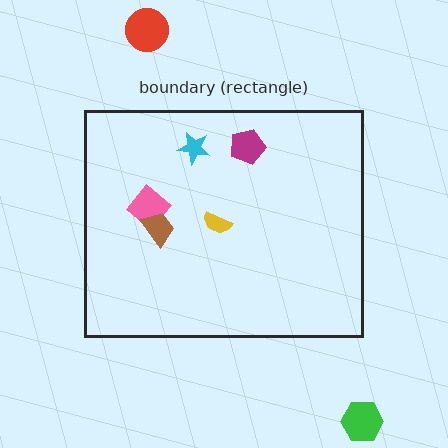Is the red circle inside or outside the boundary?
Outside.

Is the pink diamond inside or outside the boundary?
Inside.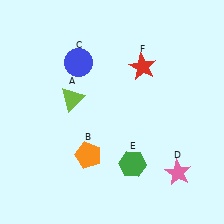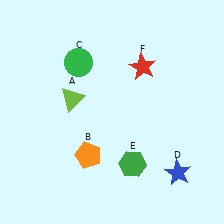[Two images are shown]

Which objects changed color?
C changed from blue to green. D changed from pink to blue.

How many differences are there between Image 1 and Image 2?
There are 2 differences between the two images.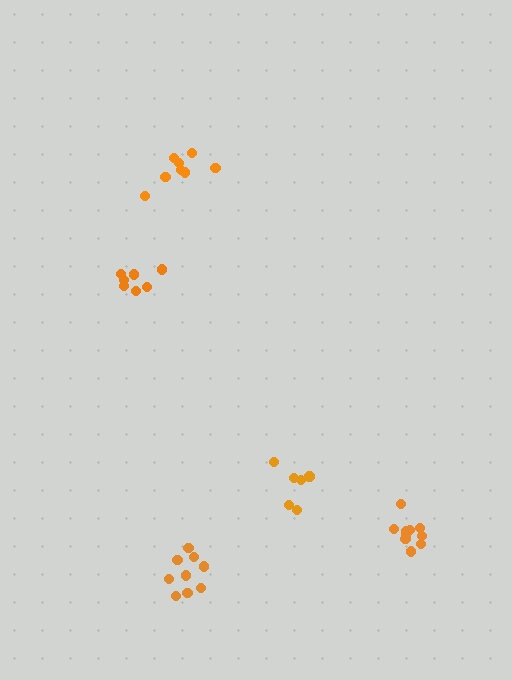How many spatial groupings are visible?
There are 5 spatial groupings.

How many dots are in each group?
Group 1: 7 dots, Group 2: 6 dots, Group 3: 9 dots, Group 4: 10 dots, Group 5: 10 dots (42 total).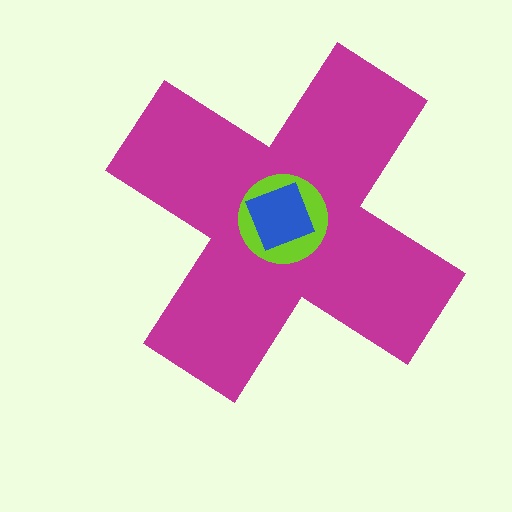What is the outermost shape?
The magenta cross.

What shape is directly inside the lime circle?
The blue square.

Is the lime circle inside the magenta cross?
Yes.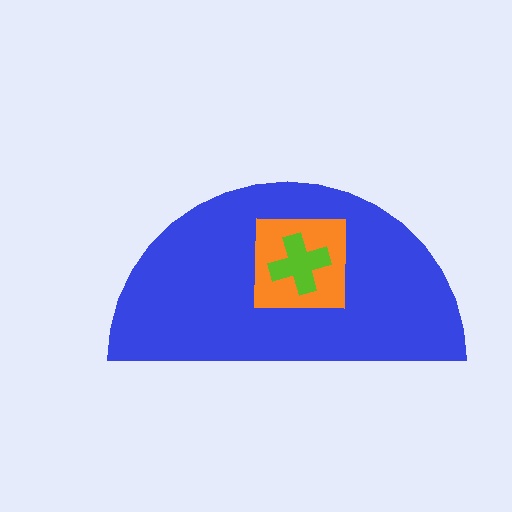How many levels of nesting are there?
3.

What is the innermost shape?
The lime cross.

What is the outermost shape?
The blue semicircle.